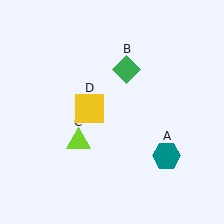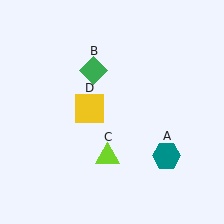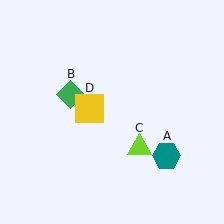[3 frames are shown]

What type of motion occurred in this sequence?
The green diamond (object B), lime triangle (object C) rotated counterclockwise around the center of the scene.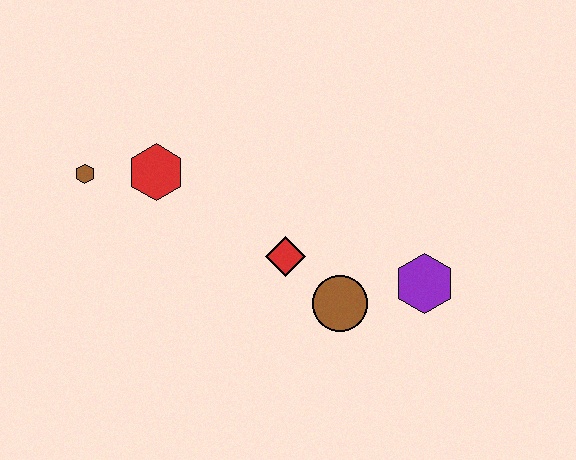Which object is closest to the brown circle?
The red diamond is closest to the brown circle.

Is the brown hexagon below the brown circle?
No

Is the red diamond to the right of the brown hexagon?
Yes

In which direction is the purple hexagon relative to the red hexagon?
The purple hexagon is to the right of the red hexagon.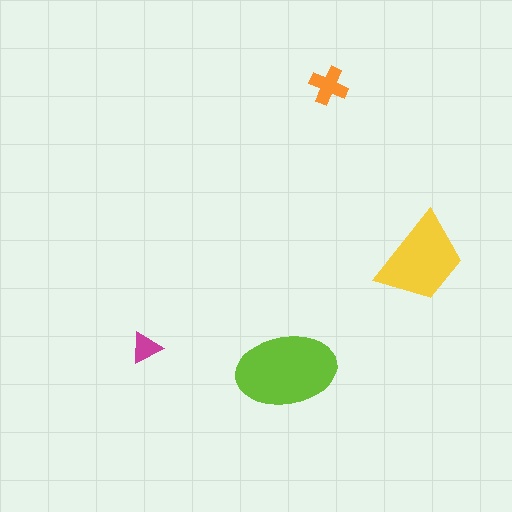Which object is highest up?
The orange cross is topmost.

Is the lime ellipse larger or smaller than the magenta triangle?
Larger.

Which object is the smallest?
The magenta triangle.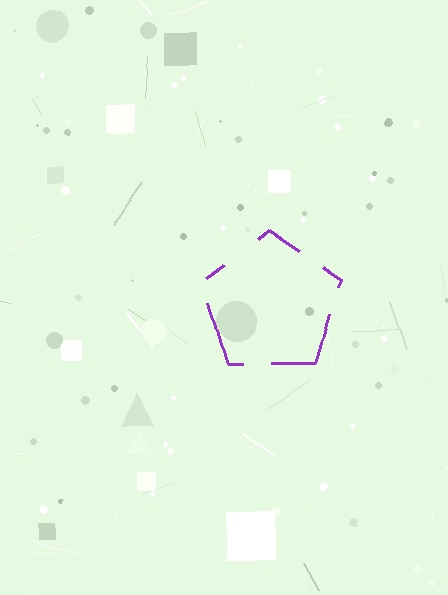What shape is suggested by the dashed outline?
The dashed outline suggests a pentagon.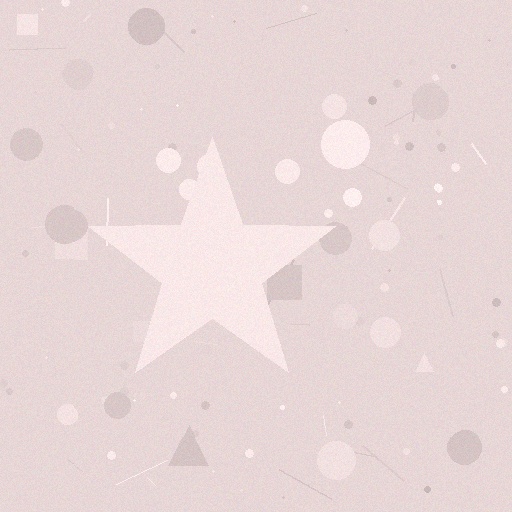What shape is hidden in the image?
A star is hidden in the image.